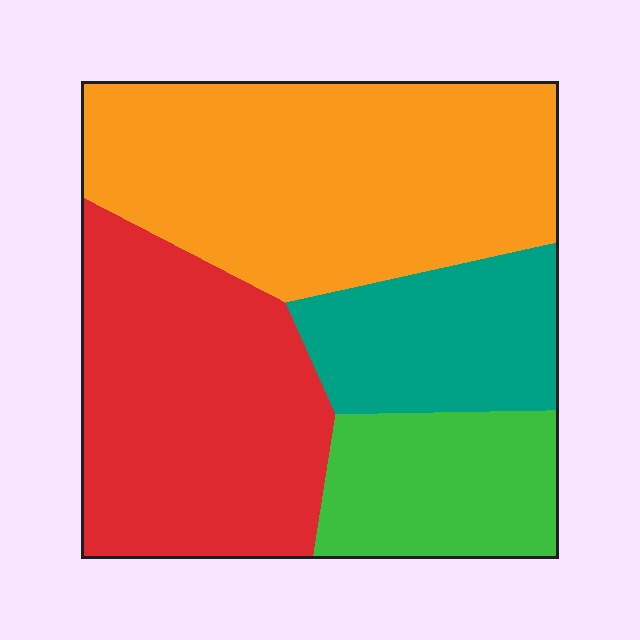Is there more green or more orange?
Orange.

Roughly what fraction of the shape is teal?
Teal covers about 15% of the shape.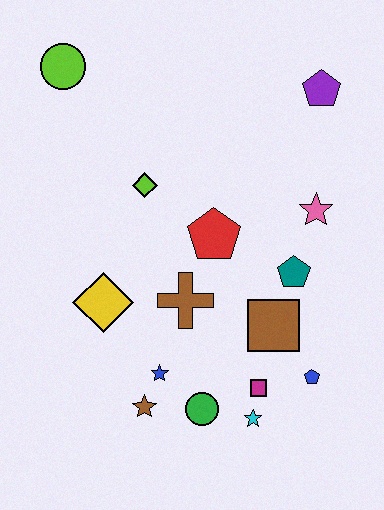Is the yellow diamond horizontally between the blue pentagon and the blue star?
No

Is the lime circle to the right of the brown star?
No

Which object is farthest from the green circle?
The lime circle is farthest from the green circle.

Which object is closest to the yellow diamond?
The brown cross is closest to the yellow diamond.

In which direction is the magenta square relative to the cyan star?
The magenta square is above the cyan star.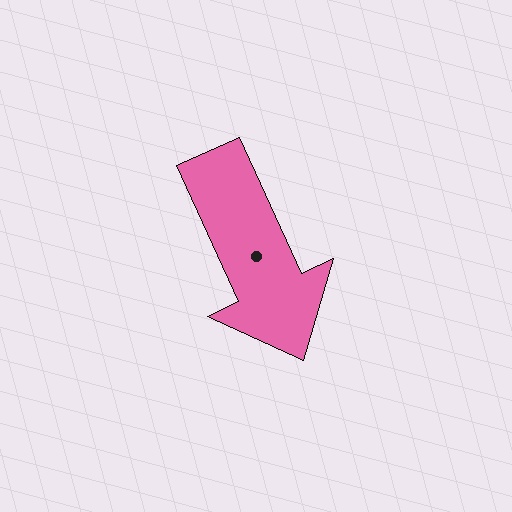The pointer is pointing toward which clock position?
Roughly 5 o'clock.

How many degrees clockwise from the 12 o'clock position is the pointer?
Approximately 155 degrees.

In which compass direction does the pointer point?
Southeast.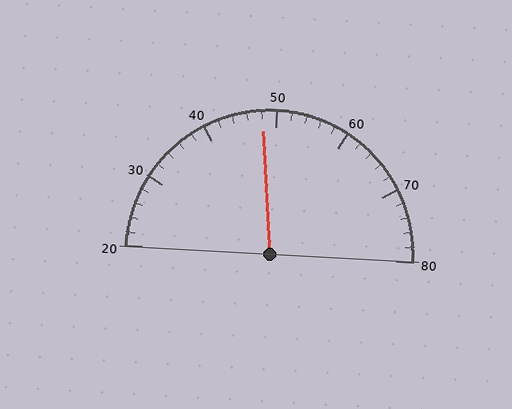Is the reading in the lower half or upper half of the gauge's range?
The reading is in the lower half of the range (20 to 80).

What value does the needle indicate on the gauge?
The needle indicates approximately 48.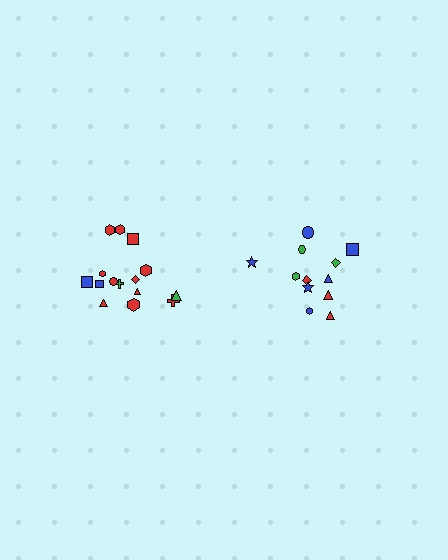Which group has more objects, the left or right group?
The left group.